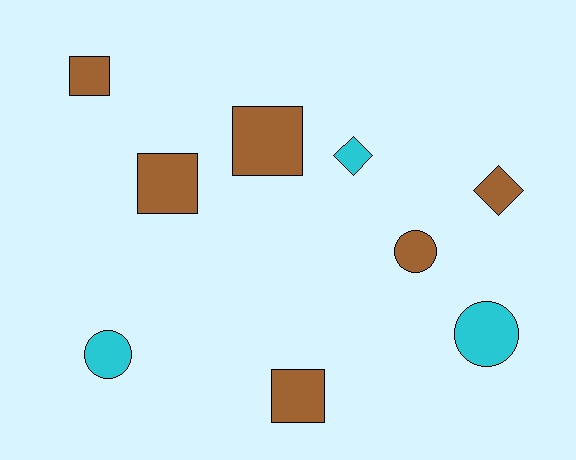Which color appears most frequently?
Brown, with 6 objects.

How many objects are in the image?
There are 9 objects.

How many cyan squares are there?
There are no cyan squares.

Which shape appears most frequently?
Square, with 4 objects.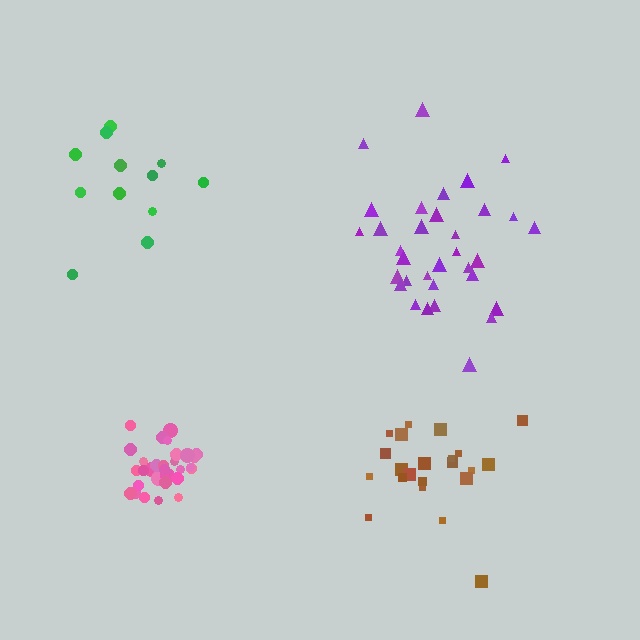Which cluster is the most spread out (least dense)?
Green.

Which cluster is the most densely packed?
Pink.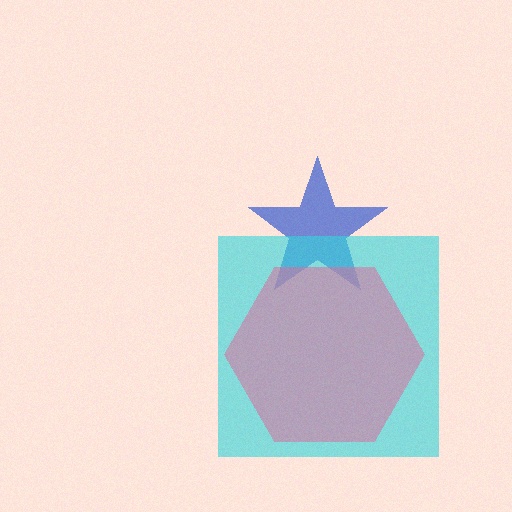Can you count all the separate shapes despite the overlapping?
Yes, there are 3 separate shapes.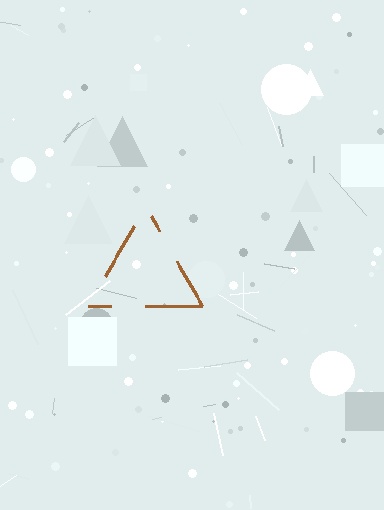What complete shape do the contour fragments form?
The contour fragments form a triangle.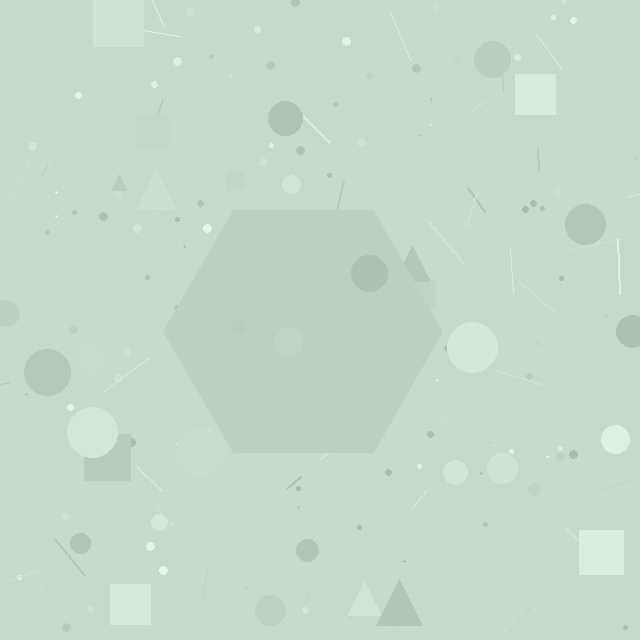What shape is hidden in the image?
A hexagon is hidden in the image.